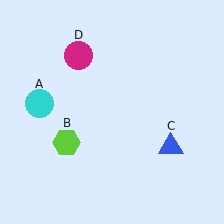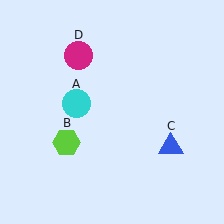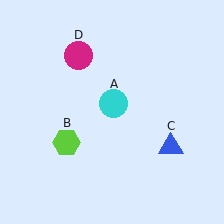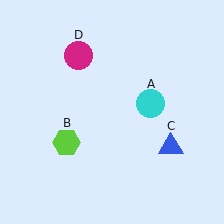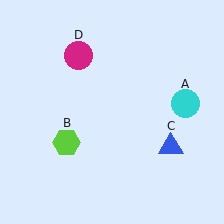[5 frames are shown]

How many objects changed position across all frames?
1 object changed position: cyan circle (object A).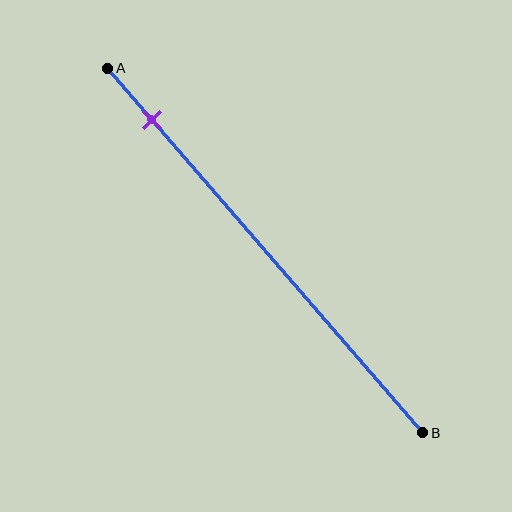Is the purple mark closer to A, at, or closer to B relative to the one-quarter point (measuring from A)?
The purple mark is closer to point A than the one-quarter point of segment AB.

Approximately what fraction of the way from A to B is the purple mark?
The purple mark is approximately 15% of the way from A to B.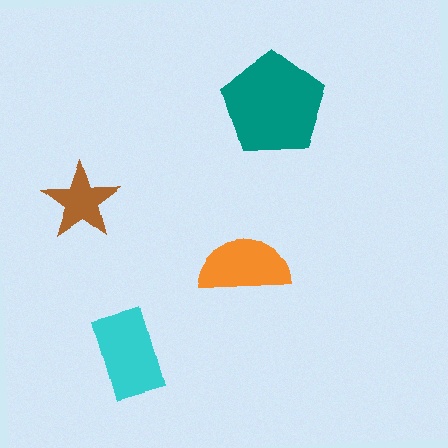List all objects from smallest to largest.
The brown star, the orange semicircle, the cyan rectangle, the teal pentagon.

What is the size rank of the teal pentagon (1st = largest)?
1st.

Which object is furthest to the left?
The brown star is leftmost.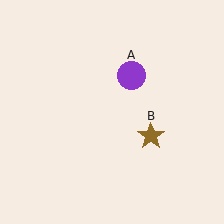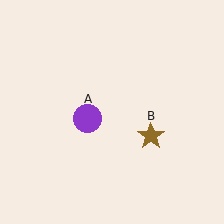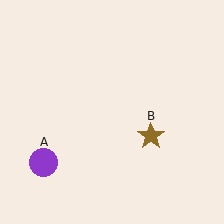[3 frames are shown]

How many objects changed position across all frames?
1 object changed position: purple circle (object A).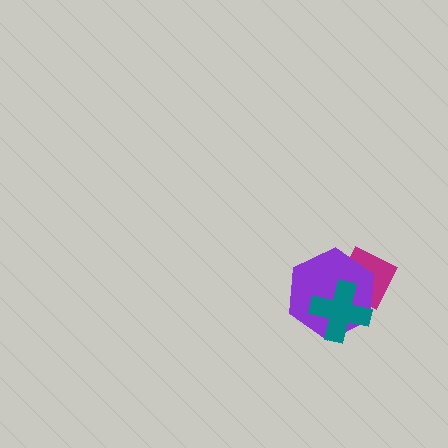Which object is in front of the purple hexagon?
The teal cross is in front of the purple hexagon.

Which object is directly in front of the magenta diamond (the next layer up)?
The purple hexagon is directly in front of the magenta diamond.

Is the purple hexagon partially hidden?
Yes, it is partially covered by another shape.